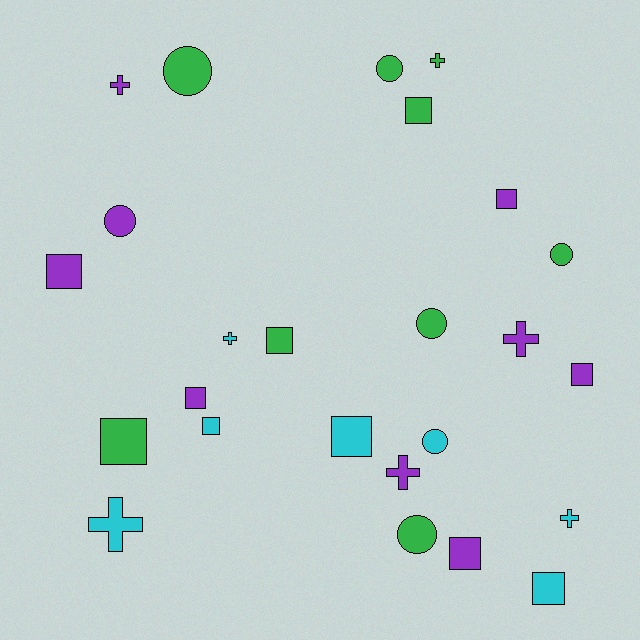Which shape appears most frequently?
Square, with 11 objects.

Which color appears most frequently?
Purple, with 9 objects.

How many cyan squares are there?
There are 3 cyan squares.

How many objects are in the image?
There are 25 objects.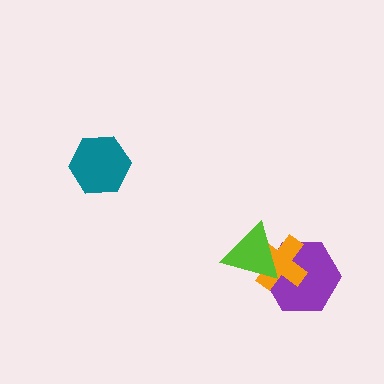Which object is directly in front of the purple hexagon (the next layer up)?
The orange cross is directly in front of the purple hexagon.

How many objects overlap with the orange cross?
2 objects overlap with the orange cross.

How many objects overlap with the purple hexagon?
2 objects overlap with the purple hexagon.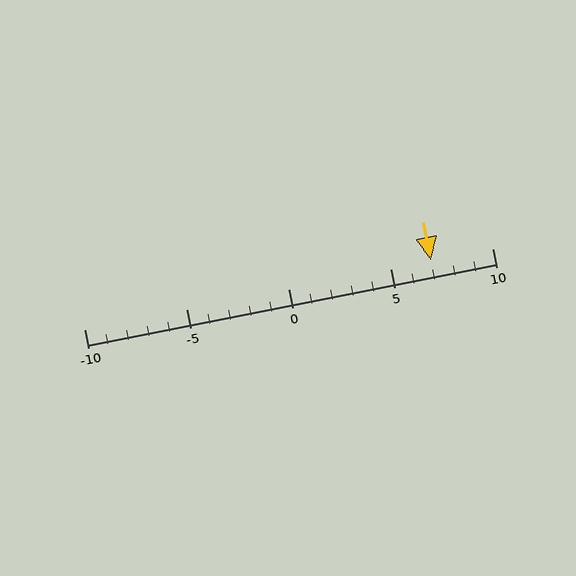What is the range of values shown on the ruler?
The ruler shows values from -10 to 10.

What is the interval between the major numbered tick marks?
The major tick marks are spaced 5 units apart.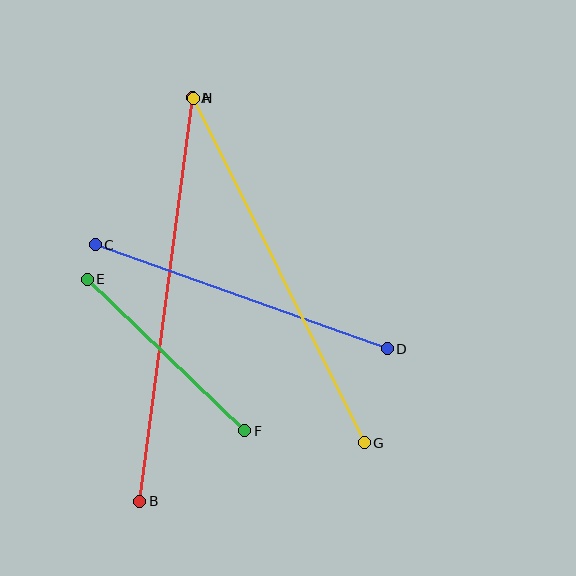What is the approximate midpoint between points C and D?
The midpoint is at approximately (241, 297) pixels.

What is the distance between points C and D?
The distance is approximately 310 pixels.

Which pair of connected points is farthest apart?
Points A and B are farthest apart.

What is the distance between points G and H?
The distance is approximately 384 pixels.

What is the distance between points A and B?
The distance is approximately 407 pixels.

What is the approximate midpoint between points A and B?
The midpoint is at approximately (166, 300) pixels.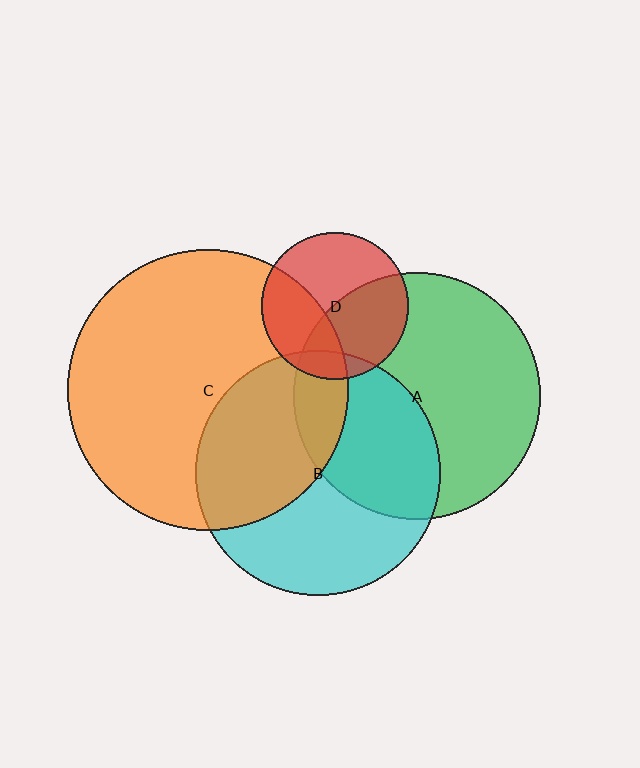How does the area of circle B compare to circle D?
Approximately 2.8 times.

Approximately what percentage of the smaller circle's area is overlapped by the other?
Approximately 35%.